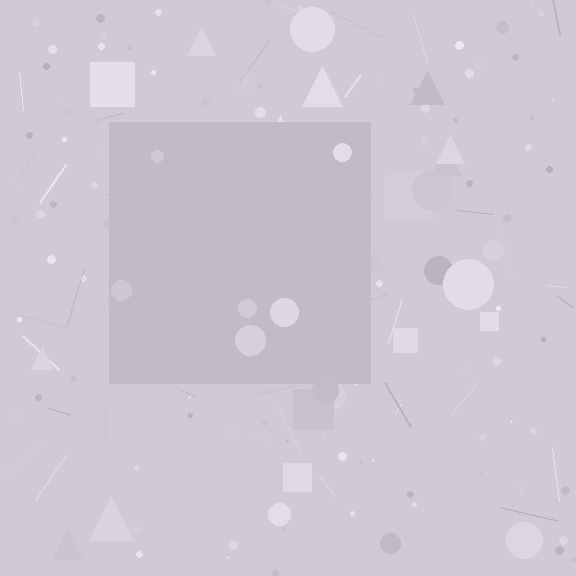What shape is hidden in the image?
A square is hidden in the image.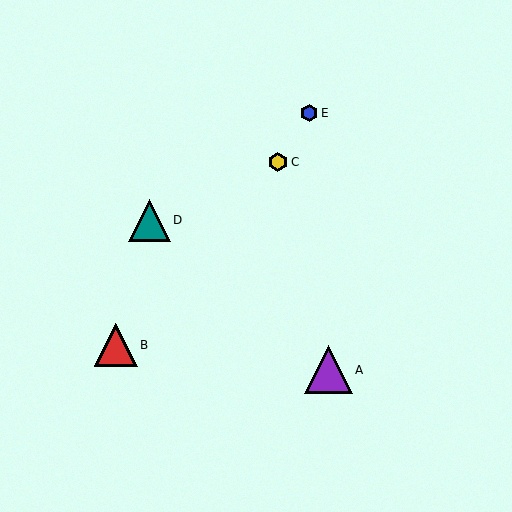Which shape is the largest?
The purple triangle (labeled A) is the largest.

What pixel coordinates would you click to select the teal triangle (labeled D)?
Click at (149, 220) to select the teal triangle D.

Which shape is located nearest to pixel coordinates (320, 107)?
The blue hexagon (labeled E) at (309, 113) is nearest to that location.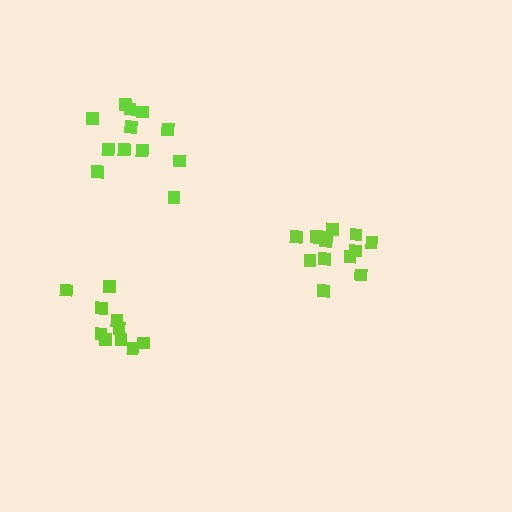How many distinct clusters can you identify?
There are 3 distinct clusters.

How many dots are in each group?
Group 1: 13 dots, Group 2: 10 dots, Group 3: 12 dots (35 total).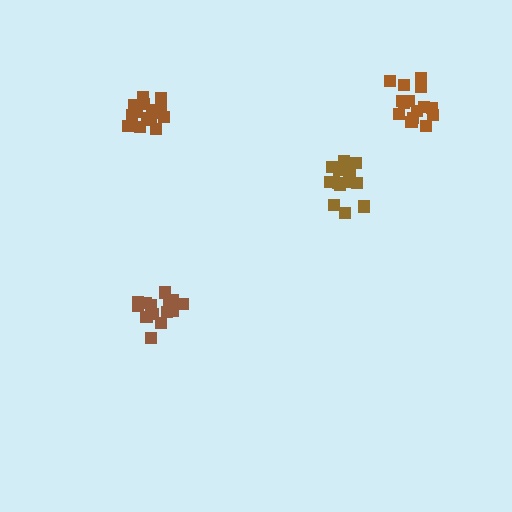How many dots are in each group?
Group 1: 15 dots, Group 2: 15 dots, Group 3: 15 dots, Group 4: 17 dots (62 total).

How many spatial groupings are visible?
There are 4 spatial groupings.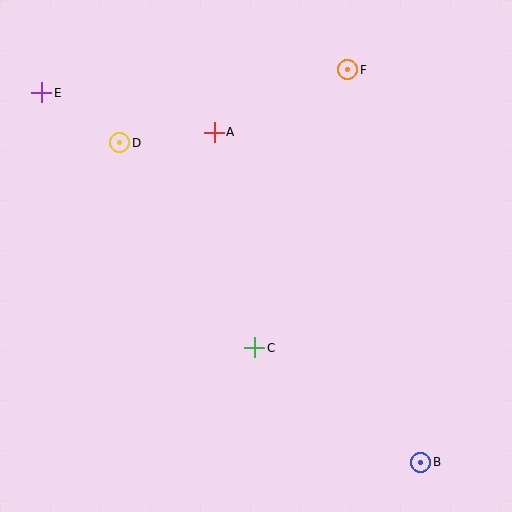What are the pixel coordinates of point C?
Point C is at (255, 348).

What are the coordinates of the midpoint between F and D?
The midpoint between F and D is at (234, 106).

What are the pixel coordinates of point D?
Point D is at (120, 143).